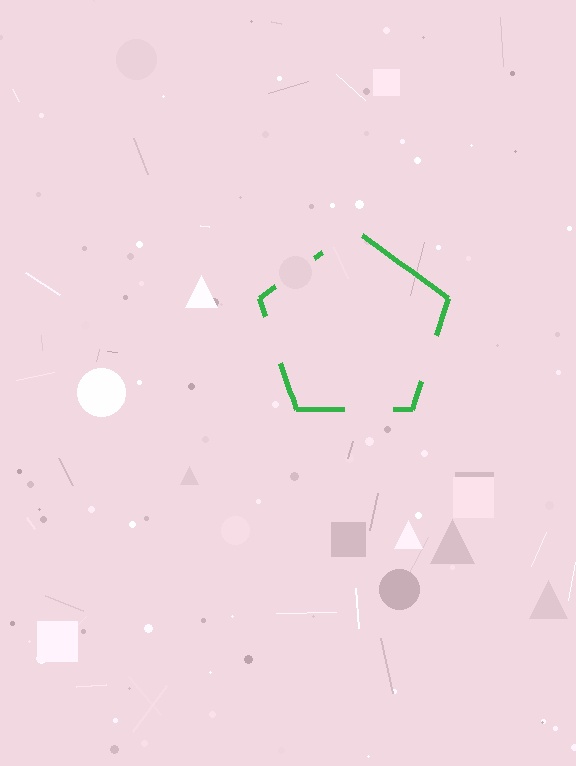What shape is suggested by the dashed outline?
The dashed outline suggests a pentagon.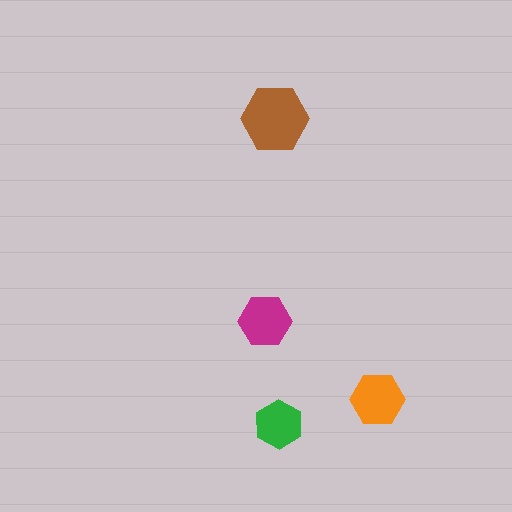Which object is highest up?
The brown hexagon is topmost.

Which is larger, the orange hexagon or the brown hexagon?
The brown one.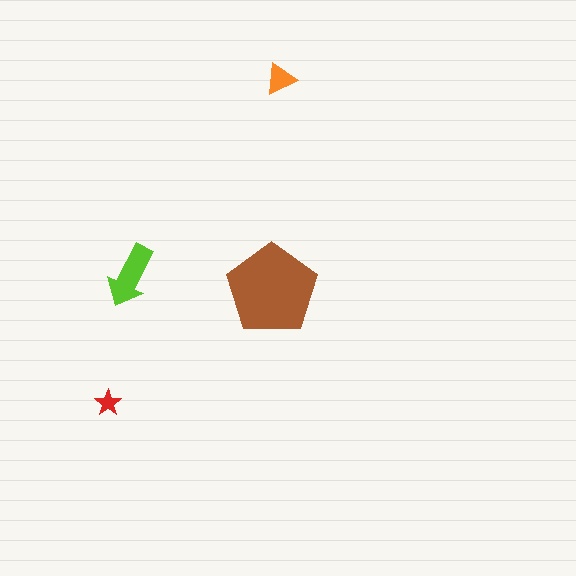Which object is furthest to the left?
The red star is leftmost.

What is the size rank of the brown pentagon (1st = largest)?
1st.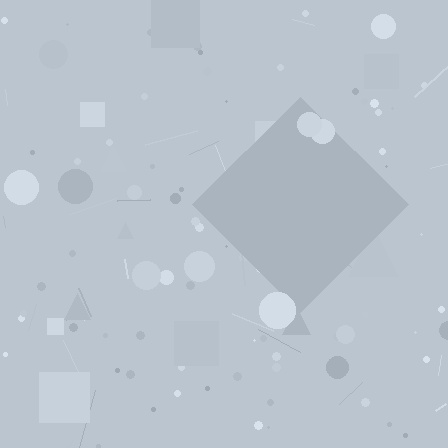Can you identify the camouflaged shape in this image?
The camouflaged shape is a diamond.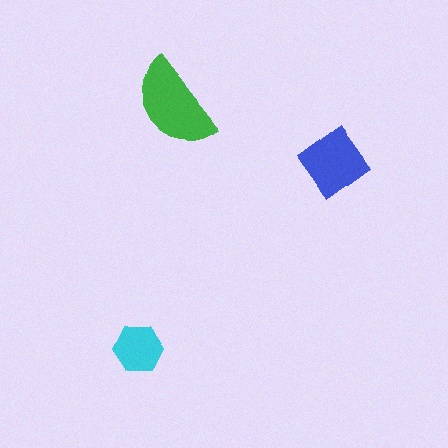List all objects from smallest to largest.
The cyan hexagon, the blue diamond, the green semicircle.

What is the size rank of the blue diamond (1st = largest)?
2nd.